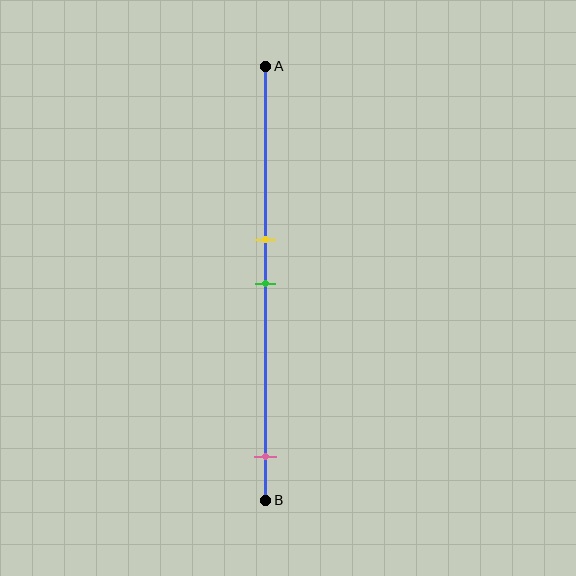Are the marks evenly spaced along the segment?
No, the marks are not evenly spaced.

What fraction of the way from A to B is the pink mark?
The pink mark is approximately 90% (0.9) of the way from A to B.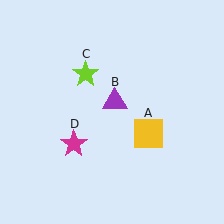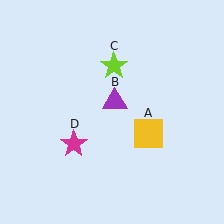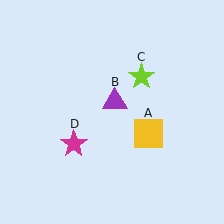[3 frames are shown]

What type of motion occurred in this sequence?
The lime star (object C) rotated clockwise around the center of the scene.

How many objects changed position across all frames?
1 object changed position: lime star (object C).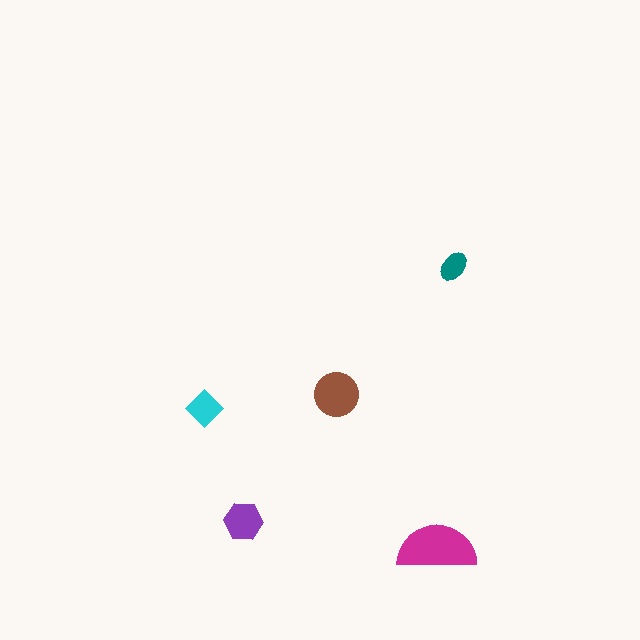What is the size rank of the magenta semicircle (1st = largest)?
1st.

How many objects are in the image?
There are 5 objects in the image.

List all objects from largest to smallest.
The magenta semicircle, the brown circle, the purple hexagon, the cyan diamond, the teal ellipse.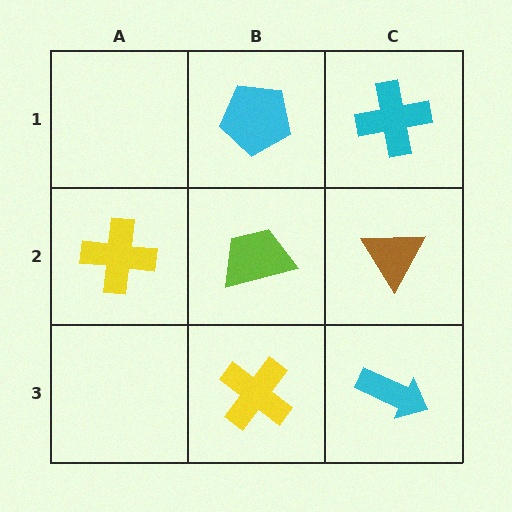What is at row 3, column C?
A cyan arrow.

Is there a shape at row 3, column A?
No, that cell is empty.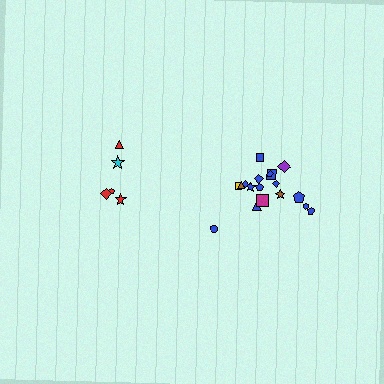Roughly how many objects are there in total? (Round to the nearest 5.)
Roughly 25 objects in total.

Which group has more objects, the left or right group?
The right group.